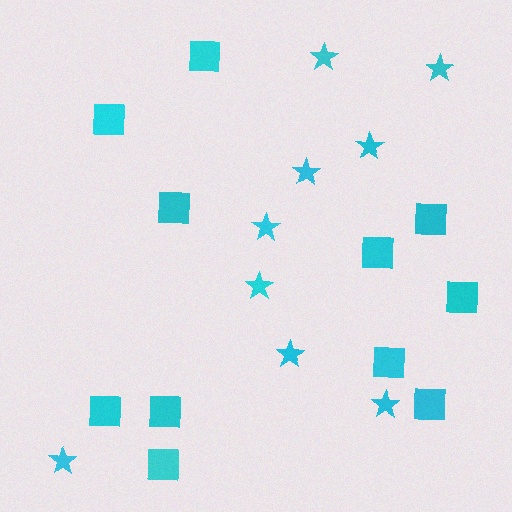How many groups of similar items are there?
There are 2 groups: one group of stars (9) and one group of squares (11).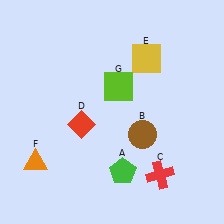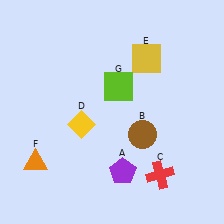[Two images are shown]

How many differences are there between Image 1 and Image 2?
There are 2 differences between the two images.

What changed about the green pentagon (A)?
In Image 1, A is green. In Image 2, it changed to purple.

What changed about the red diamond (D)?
In Image 1, D is red. In Image 2, it changed to yellow.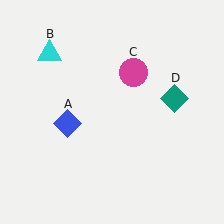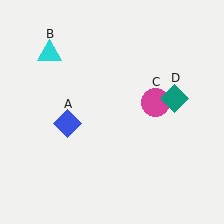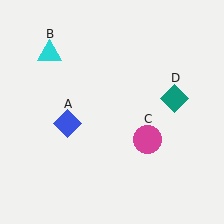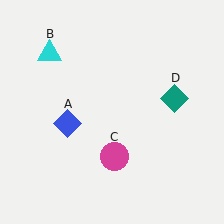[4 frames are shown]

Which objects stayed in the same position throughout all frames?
Blue diamond (object A) and cyan triangle (object B) and teal diamond (object D) remained stationary.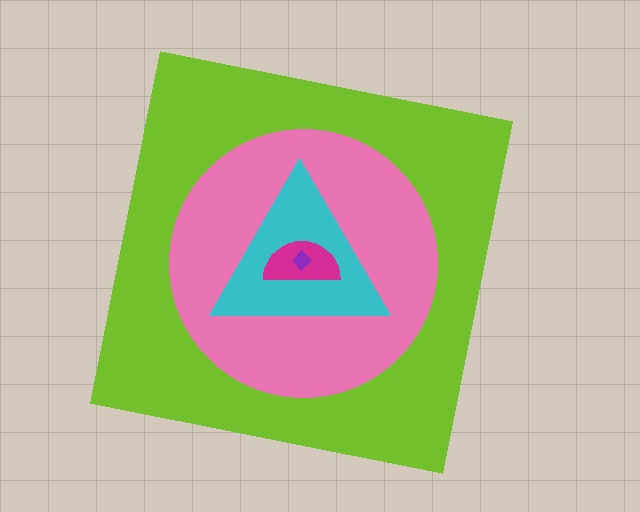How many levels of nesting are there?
5.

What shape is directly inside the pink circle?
The cyan triangle.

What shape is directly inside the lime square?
The pink circle.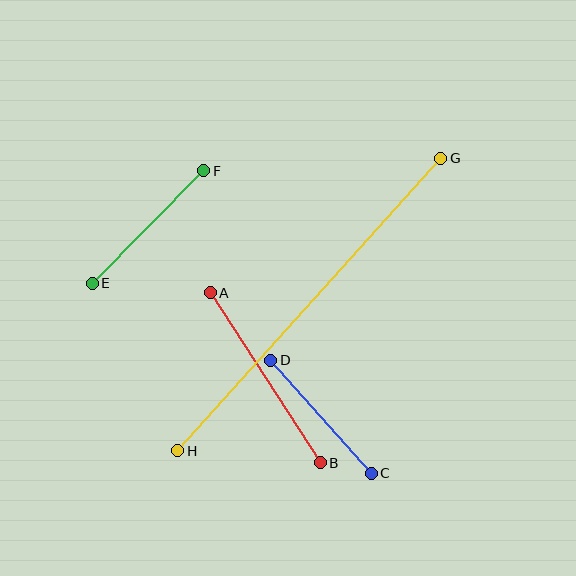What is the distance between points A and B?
The distance is approximately 202 pixels.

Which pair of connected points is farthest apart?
Points G and H are farthest apart.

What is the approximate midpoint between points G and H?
The midpoint is at approximately (309, 305) pixels.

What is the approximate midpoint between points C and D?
The midpoint is at approximately (321, 417) pixels.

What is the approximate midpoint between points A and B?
The midpoint is at approximately (265, 378) pixels.